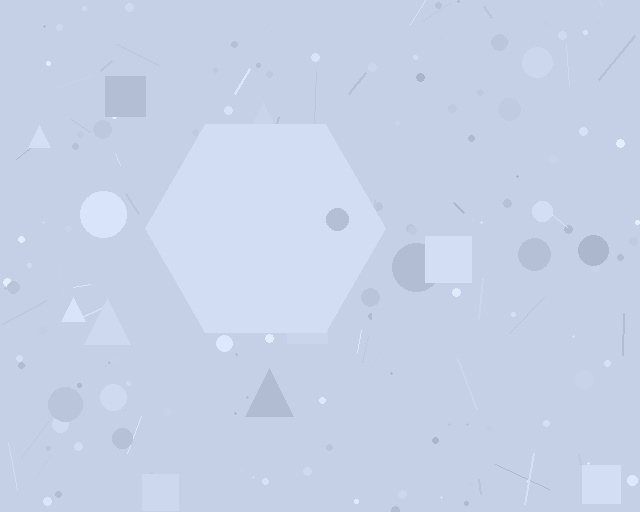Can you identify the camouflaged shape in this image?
The camouflaged shape is a hexagon.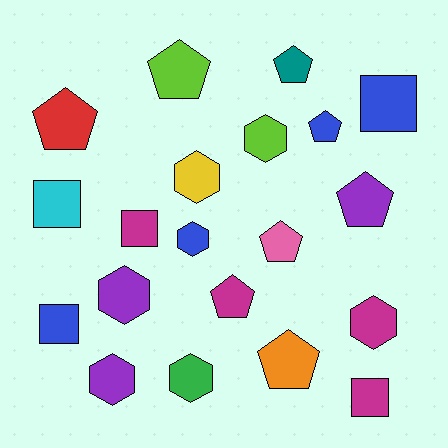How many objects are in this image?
There are 20 objects.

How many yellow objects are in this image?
There is 1 yellow object.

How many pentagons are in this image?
There are 8 pentagons.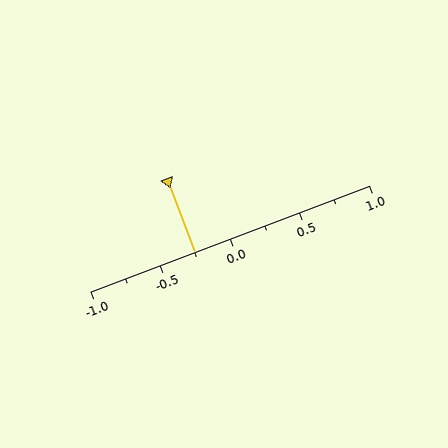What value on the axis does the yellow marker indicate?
The marker indicates approximately -0.25.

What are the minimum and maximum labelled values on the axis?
The axis runs from -1.0 to 1.0.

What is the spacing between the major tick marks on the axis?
The major ticks are spaced 0.5 apart.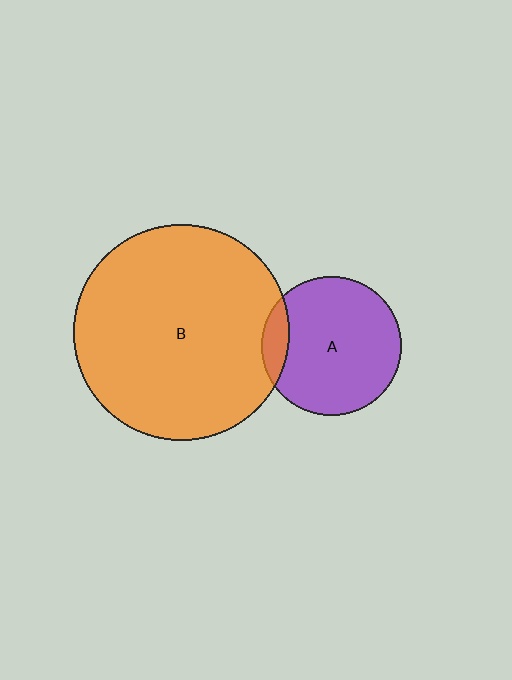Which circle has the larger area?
Circle B (orange).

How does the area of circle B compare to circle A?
Approximately 2.4 times.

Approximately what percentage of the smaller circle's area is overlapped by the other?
Approximately 10%.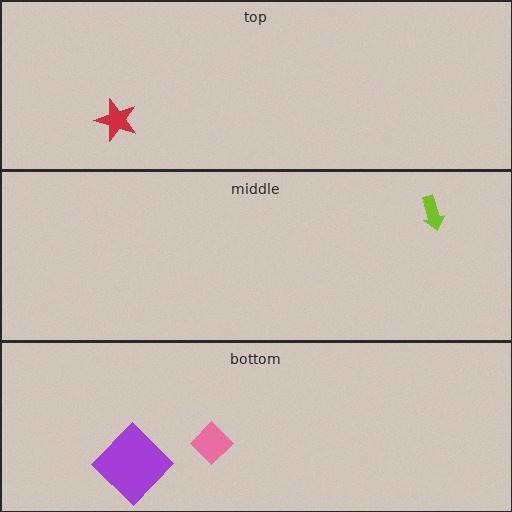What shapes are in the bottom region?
The pink diamond, the purple diamond.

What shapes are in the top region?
The red star.